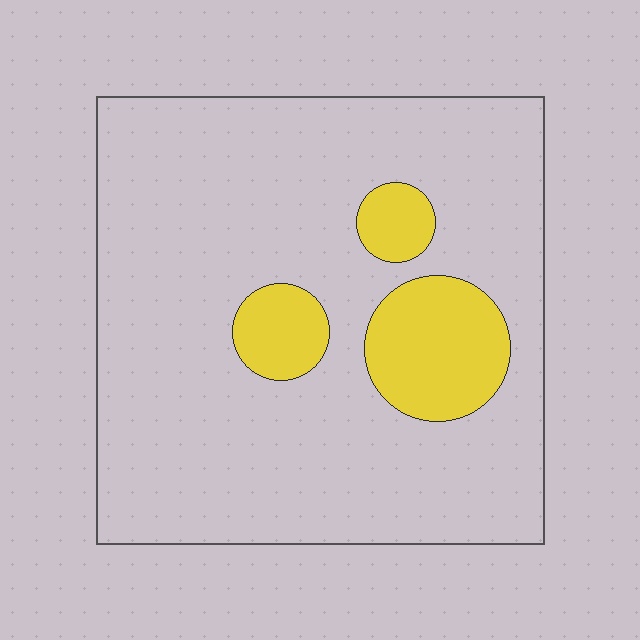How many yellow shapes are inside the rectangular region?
3.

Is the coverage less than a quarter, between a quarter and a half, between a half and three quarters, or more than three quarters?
Less than a quarter.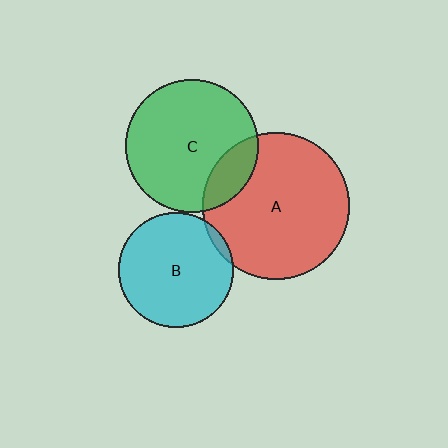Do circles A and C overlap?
Yes.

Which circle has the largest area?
Circle A (red).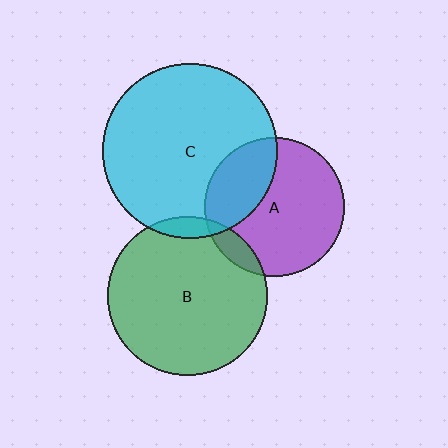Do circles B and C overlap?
Yes.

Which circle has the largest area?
Circle C (cyan).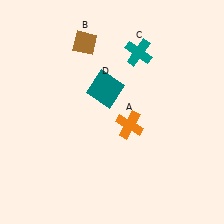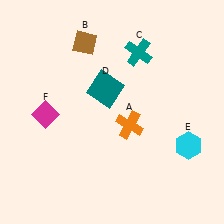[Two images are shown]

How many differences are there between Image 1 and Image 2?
There are 2 differences between the two images.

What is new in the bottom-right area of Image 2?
A cyan hexagon (E) was added in the bottom-right area of Image 2.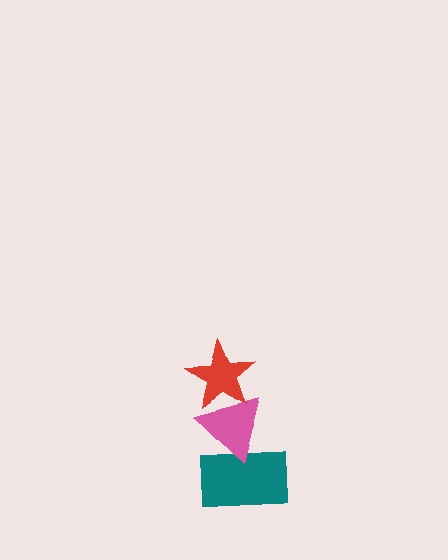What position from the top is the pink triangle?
The pink triangle is 2nd from the top.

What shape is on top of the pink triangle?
The red star is on top of the pink triangle.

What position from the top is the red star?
The red star is 1st from the top.